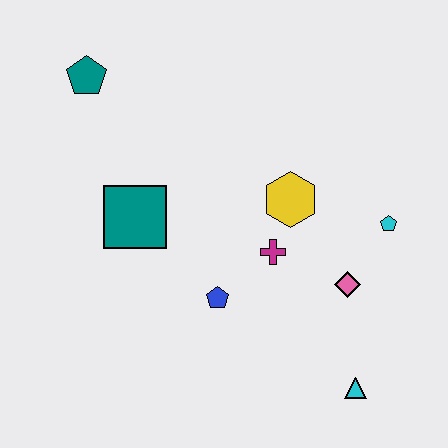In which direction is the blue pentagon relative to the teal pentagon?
The blue pentagon is below the teal pentagon.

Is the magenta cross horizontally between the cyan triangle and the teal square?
Yes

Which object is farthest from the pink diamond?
The teal pentagon is farthest from the pink diamond.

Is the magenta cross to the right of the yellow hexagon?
No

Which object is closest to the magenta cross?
The yellow hexagon is closest to the magenta cross.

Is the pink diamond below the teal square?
Yes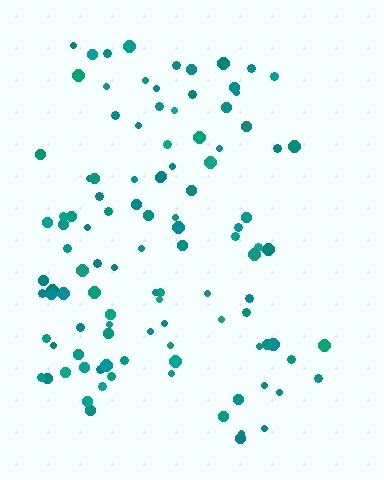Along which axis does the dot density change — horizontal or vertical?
Horizontal.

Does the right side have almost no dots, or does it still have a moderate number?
Still a moderate number, just noticeably fewer than the left.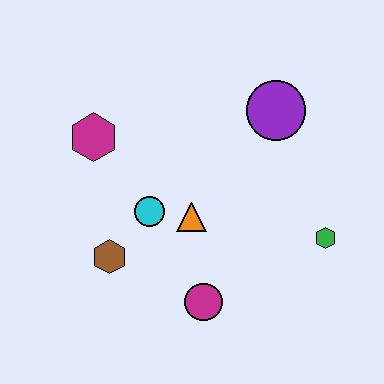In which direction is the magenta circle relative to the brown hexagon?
The magenta circle is to the right of the brown hexagon.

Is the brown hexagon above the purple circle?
No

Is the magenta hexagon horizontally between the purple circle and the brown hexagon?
No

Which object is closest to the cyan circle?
The orange triangle is closest to the cyan circle.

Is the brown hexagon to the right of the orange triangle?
No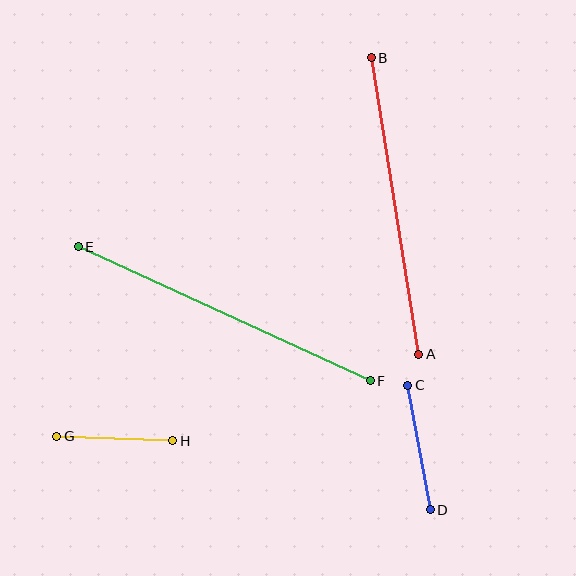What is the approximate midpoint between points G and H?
The midpoint is at approximately (115, 438) pixels.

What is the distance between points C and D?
The distance is approximately 126 pixels.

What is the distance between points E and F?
The distance is approximately 321 pixels.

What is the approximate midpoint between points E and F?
The midpoint is at approximately (224, 314) pixels.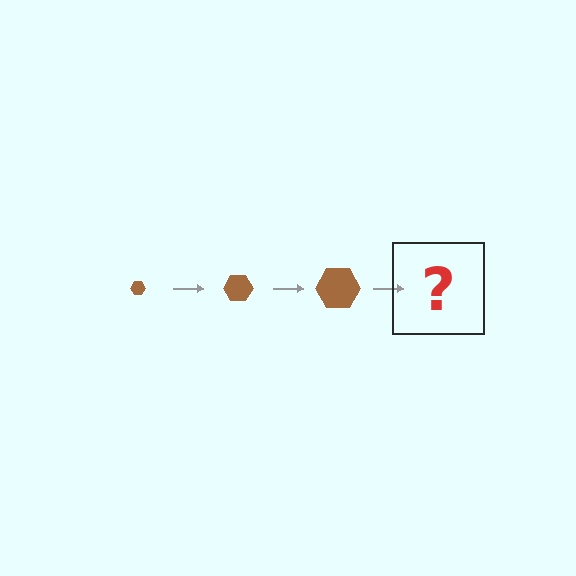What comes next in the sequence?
The next element should be a brown hexagon, larger than the previous one.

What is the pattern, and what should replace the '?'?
The pattern is that the hexagon gets progressively larger each step. The '?' should be a brown hexagon, larger than the previous one.